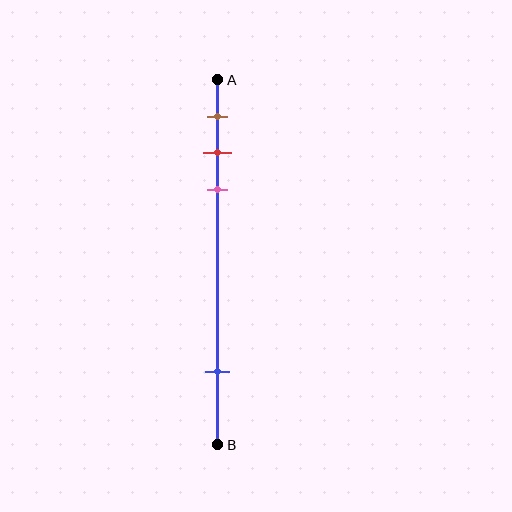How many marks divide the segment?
There are 4 marks dividing the segment.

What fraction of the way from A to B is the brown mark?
The brown mark is approximately 10% (0.1) of the way from A to B.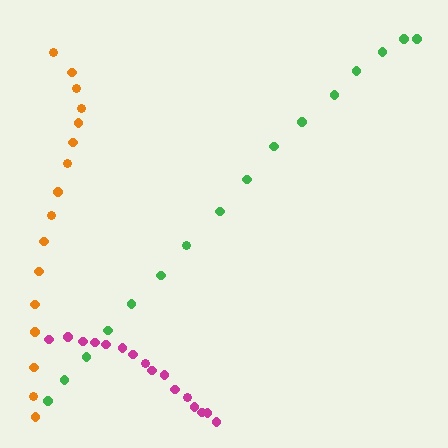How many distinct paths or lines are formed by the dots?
There are 3 distinct paths.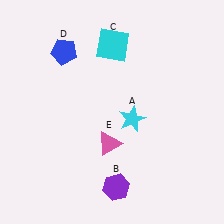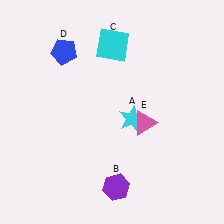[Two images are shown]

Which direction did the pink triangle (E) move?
The pink triangle (E) moved right.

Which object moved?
The pink triangle (E) moved right.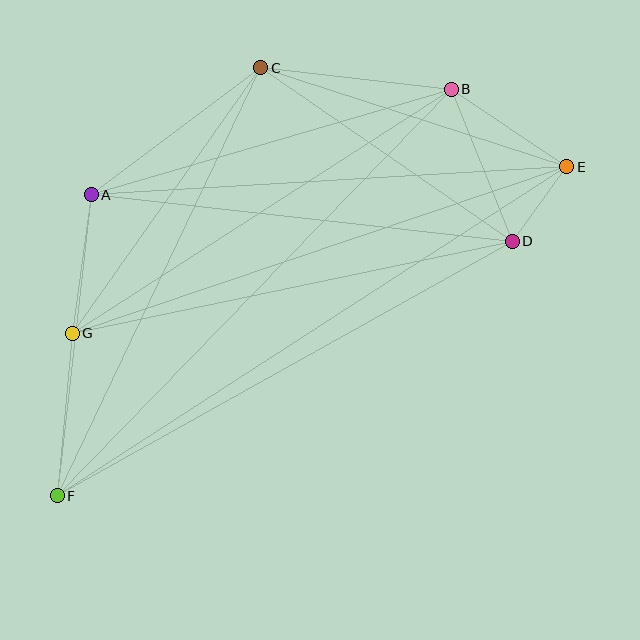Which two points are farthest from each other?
Points E and F are farthest from each other.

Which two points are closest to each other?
Points D and E are closest to each other.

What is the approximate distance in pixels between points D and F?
The distance between D and F is approximately 522 pixels.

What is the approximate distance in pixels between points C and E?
The distance between C and E is approximately 322 pixels.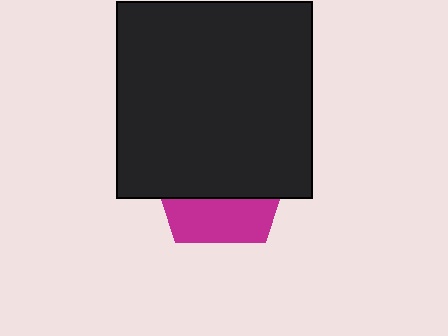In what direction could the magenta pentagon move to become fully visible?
The magenta pentagon could move down. That would shift it out from behind the black square entirely.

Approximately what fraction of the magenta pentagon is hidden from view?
Roughly 68% of the magenta pentagon is hidden behind the black square.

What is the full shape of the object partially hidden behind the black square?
The partially hidden object is a magenta pentagon.